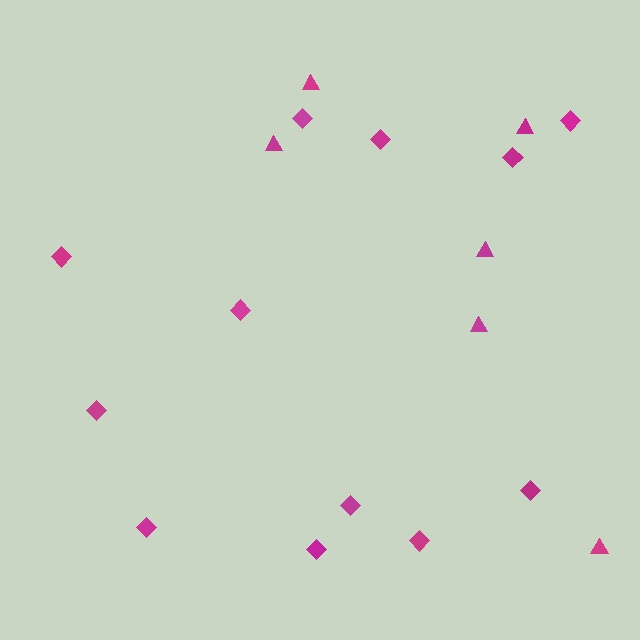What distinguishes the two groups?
There are 2 groups: one group of triangles (6) and one group of diamonds (12).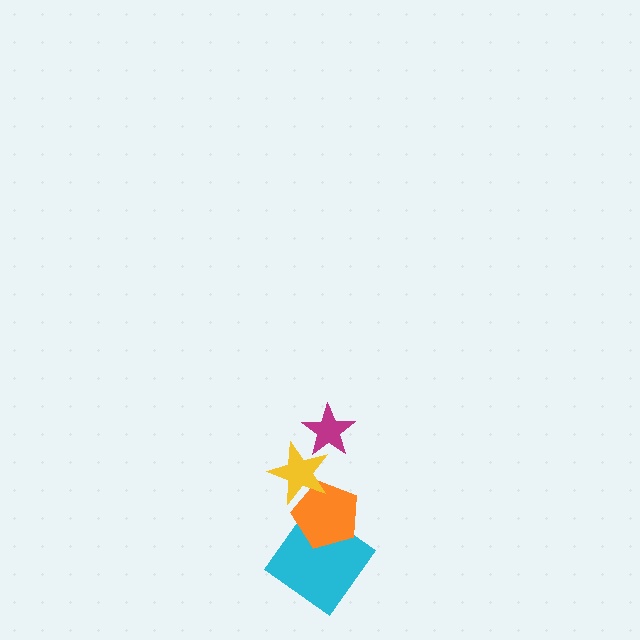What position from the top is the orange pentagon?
The orange pentagon is 3rd from the top.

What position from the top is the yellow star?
The yellow star is 2nd from the top.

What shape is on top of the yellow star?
The magenta star is on top of the yellow star.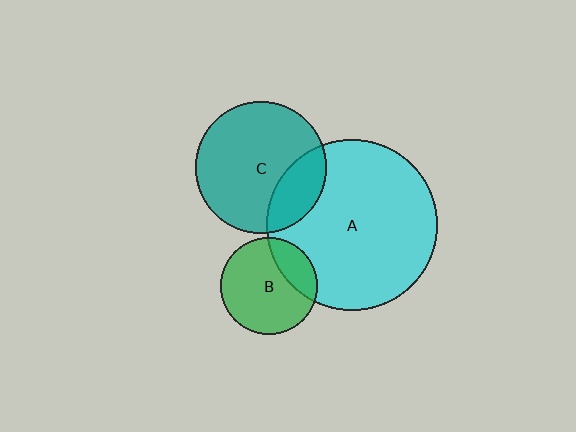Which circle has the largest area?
Circle A (cyan).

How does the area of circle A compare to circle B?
Approximately 3.1 times.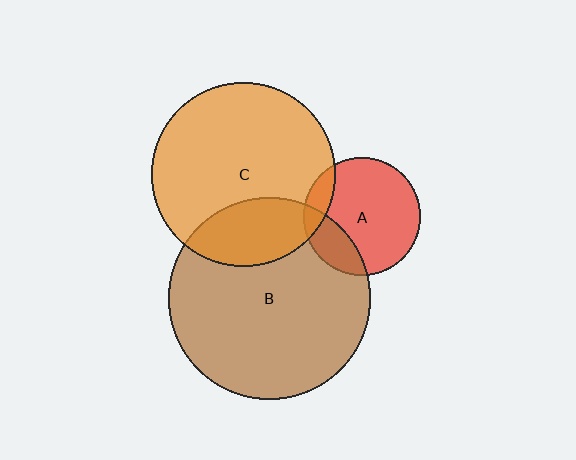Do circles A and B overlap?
Yes.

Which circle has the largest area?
Circle B (brown).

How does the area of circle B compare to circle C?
Approximately 1.2 times.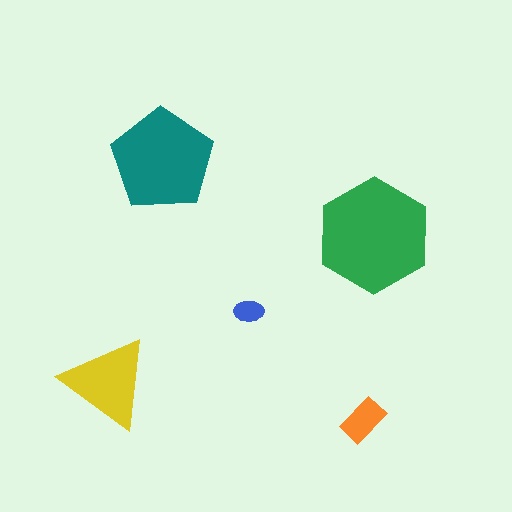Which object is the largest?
The green hexagon.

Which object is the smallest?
The blue ellipse.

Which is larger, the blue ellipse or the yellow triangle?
The yellow triangle.